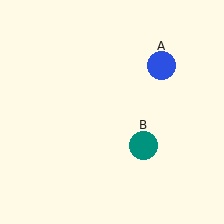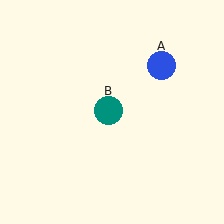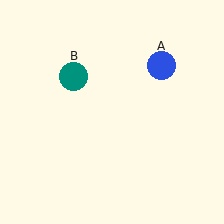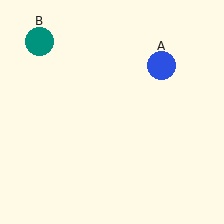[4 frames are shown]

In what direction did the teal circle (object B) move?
The teal circle (object B) moved up and to the left.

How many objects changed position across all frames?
1 object changed position: teal circle (object B).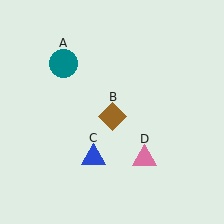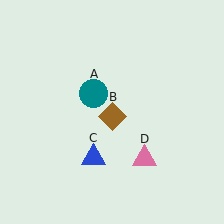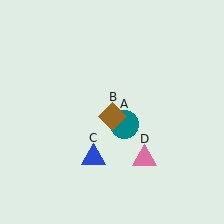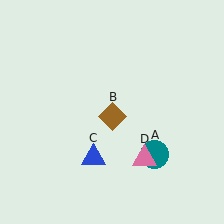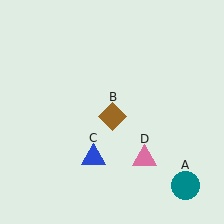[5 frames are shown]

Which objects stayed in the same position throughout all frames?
Brown diamond (object B) and blue triangle (object C) and pink triangle (object D) remained stationary.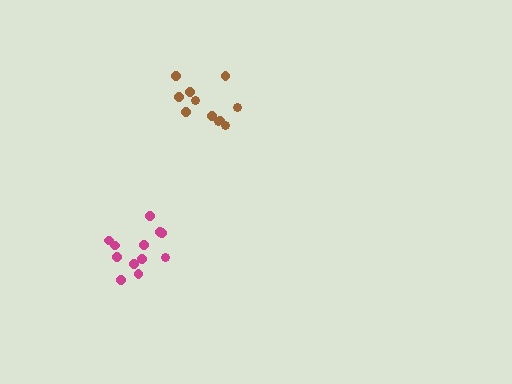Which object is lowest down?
The magenta cluster is bottommost.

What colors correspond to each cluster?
The clusters are colored: magenta, brown.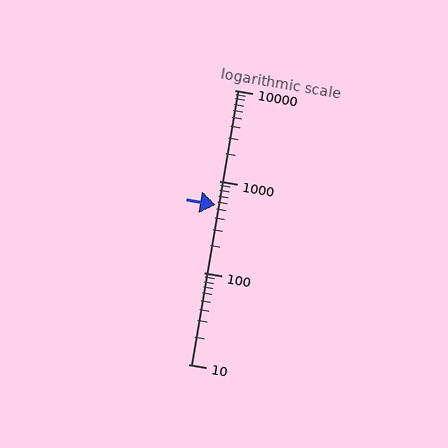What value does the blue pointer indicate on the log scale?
The pointer indicates approximately 550.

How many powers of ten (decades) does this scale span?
The scale spans 3 decades, from 10 to 10000.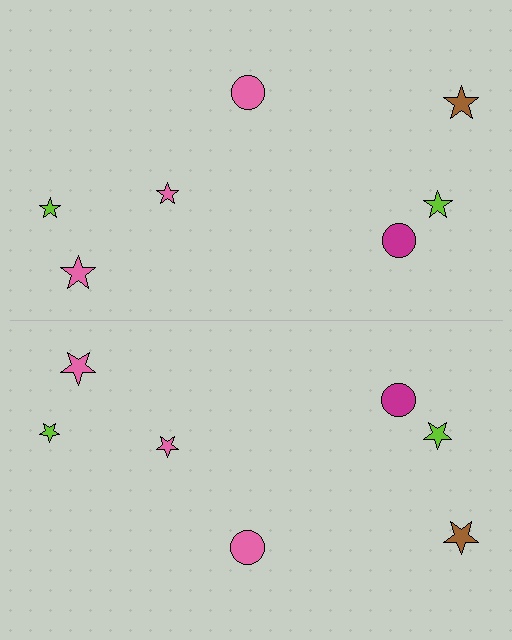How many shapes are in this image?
There are 14 shapes in this image.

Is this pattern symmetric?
Yes, this pattern has bilateral (reflection) symmetry.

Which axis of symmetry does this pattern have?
The pattern has a horizontal axis of symmetry running through the center of the image.